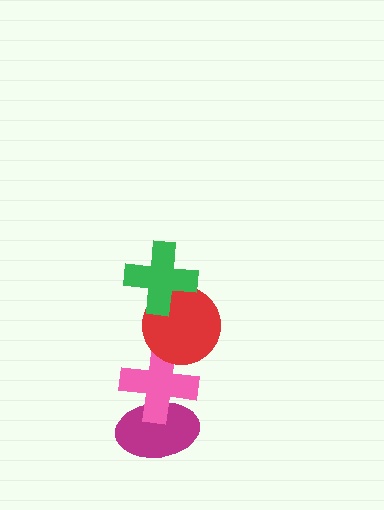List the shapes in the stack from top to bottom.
From top to bottom: the green cross, the red circle, the pink cross, the magenta ellipse.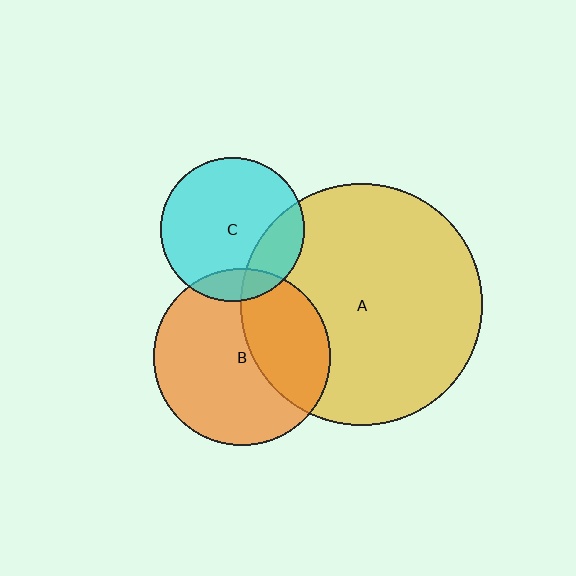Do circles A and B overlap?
Yes.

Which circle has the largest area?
Circle A (yellow).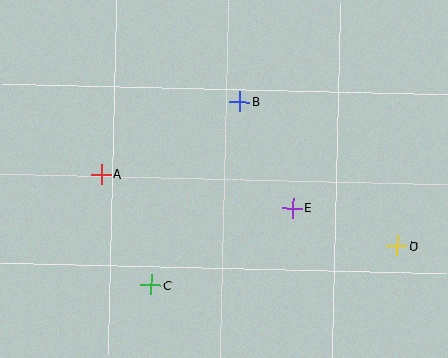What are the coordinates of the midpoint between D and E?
The midpoint between D and E is at (345, 227).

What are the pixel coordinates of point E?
Point E is at (293, 208).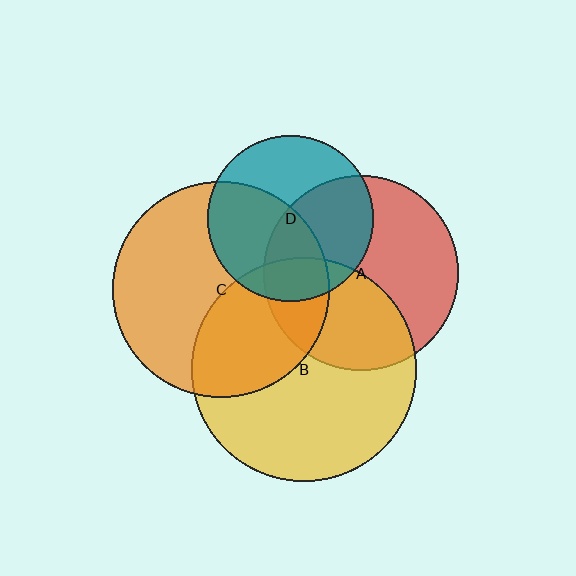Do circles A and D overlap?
Yes.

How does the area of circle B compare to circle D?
Approximately 1.8 times.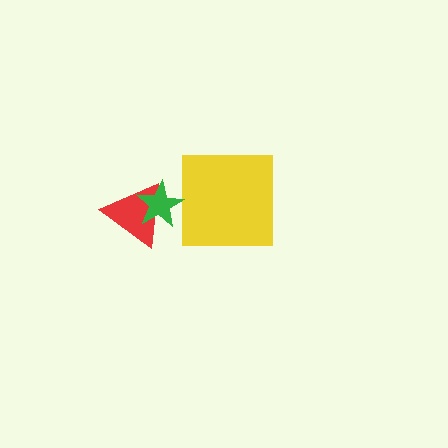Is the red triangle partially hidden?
Yes, it is partially covered by another shape.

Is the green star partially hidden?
No, no other shape covers it.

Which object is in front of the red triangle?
The green star is in front of the red triangle.